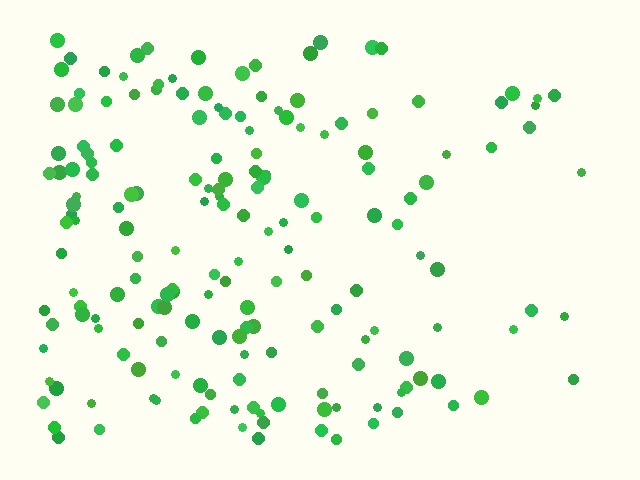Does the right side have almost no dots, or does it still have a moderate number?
Still a moderate number, just noticeably fewer than the left.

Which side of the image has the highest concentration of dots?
The left.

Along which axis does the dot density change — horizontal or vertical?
Horizontal.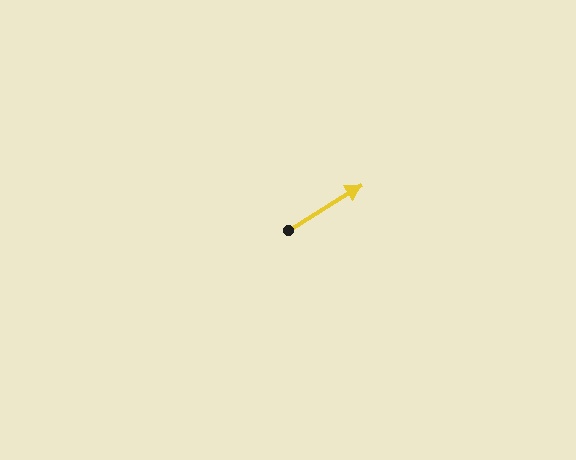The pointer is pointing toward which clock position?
Roughly 2 o'clock.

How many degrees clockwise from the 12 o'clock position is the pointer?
Approximately 58 degrees.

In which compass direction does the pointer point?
Northeast.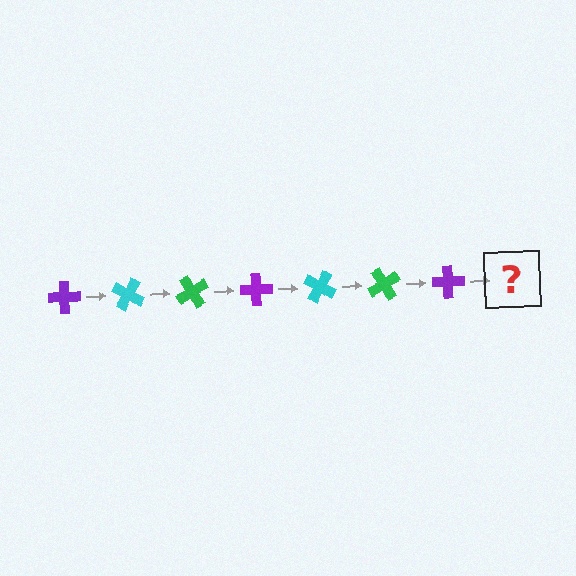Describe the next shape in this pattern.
It should be a cyan cross, rotated 210 degrees from the start.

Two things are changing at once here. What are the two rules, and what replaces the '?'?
The two rules are that it rotates 30 degrees each step and the color cycles through purple, cyan, and green. The '?' should be a cyan cross, rotated 210 degrees from the start.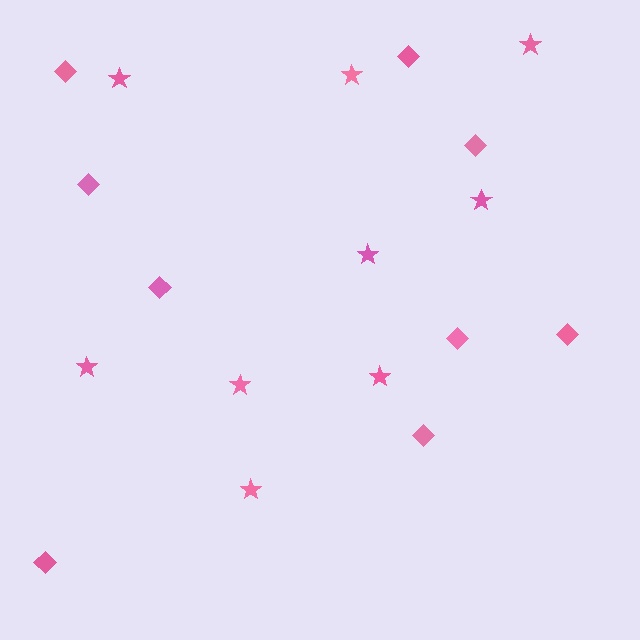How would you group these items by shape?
There are 2 groups: one group of diamonds (9) and one group of stars (9).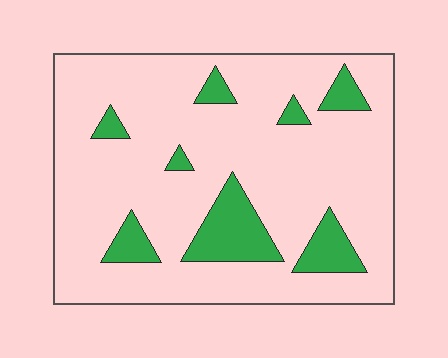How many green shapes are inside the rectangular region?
8.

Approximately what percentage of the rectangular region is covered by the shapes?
Approximately 15%.